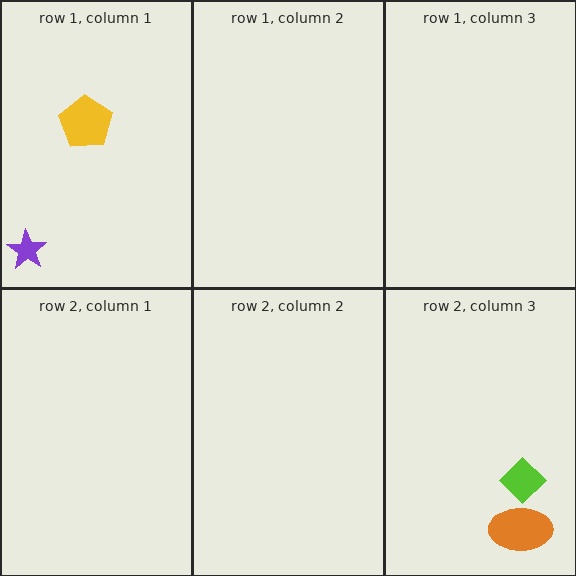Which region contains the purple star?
The row 1, column 1 region.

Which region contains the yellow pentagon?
The row 1, column 1 region.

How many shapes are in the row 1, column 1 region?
2.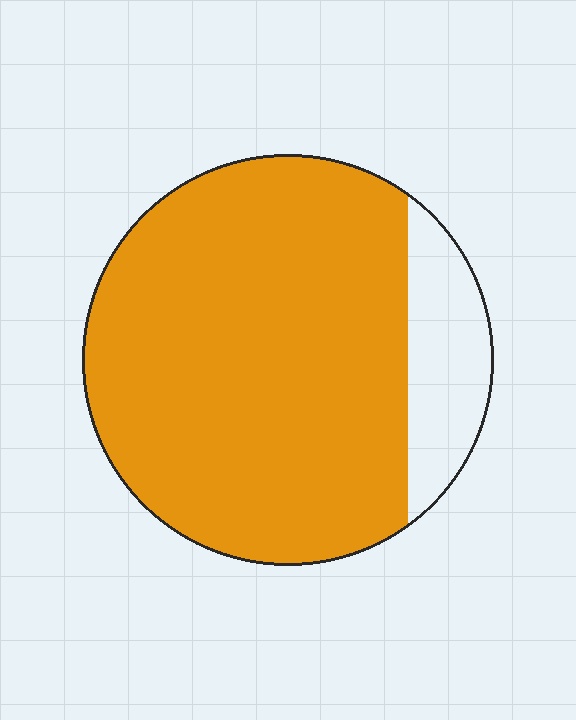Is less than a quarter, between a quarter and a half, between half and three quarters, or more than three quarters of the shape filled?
More than three quarters.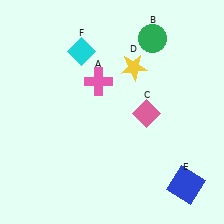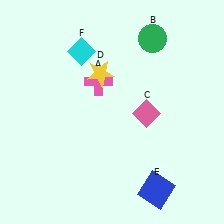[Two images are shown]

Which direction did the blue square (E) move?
The blue square (E) moved left.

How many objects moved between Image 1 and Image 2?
2 objects moved between the two images.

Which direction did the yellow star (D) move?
The yellow star (D) moved left.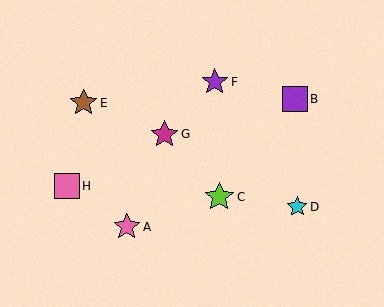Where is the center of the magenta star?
The center of the magenta star is at (164, 134).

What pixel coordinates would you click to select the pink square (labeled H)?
Click at (67, 186) to select the pink square H.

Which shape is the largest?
The lime star (labeled C) is the largest.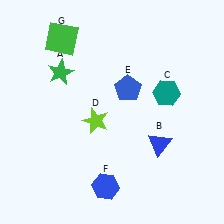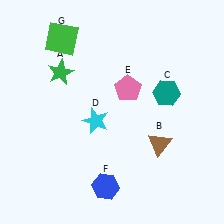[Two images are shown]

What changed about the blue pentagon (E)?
In Image 1, E is blue. In Image 2, it changed to pink.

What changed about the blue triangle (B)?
In Image 1, B is blue. In Image 2, it changed to brown.